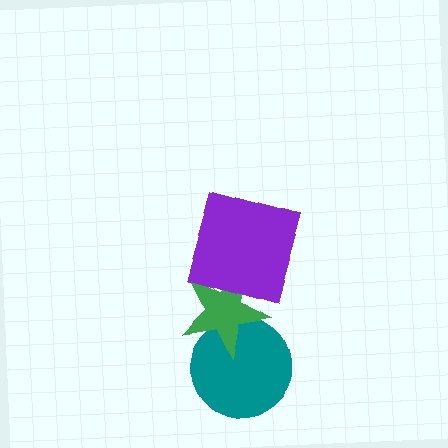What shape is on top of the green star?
The purple square is on top of the green star.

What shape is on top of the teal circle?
The green star is on top of the teal circle.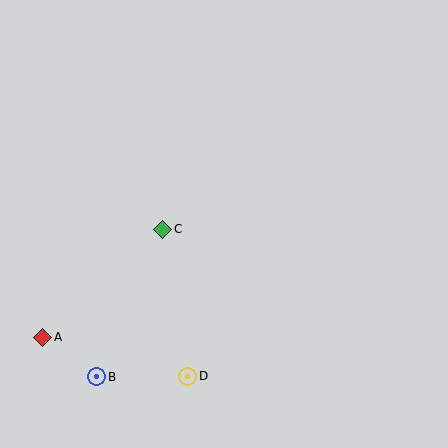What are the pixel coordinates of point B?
Point B is at (96, 377).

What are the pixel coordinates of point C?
Point C is at (163, 229).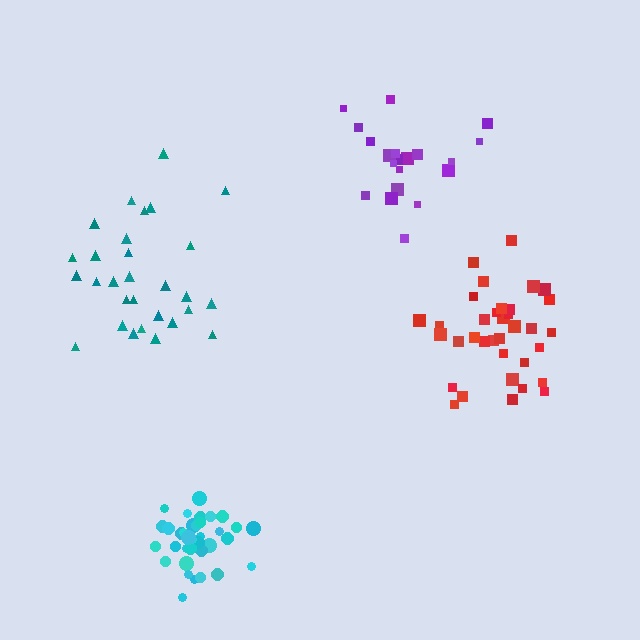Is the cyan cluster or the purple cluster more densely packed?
Cyan.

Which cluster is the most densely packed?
Cyan.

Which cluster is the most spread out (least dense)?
Teal.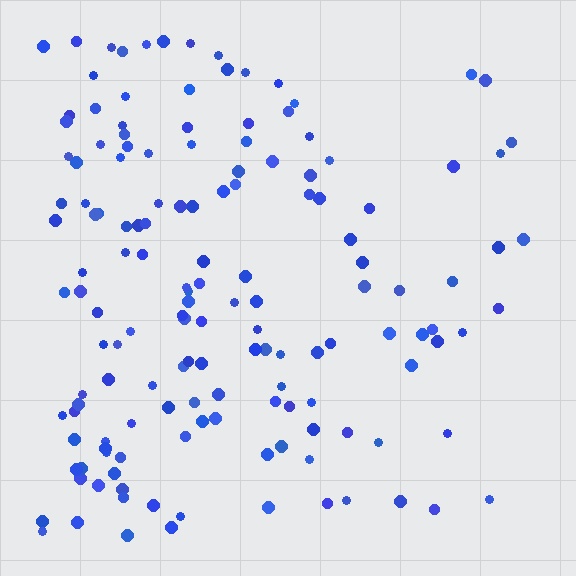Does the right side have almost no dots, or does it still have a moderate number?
Still a moderate number, just noticeably fewer than the left.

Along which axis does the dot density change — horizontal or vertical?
Horizontal.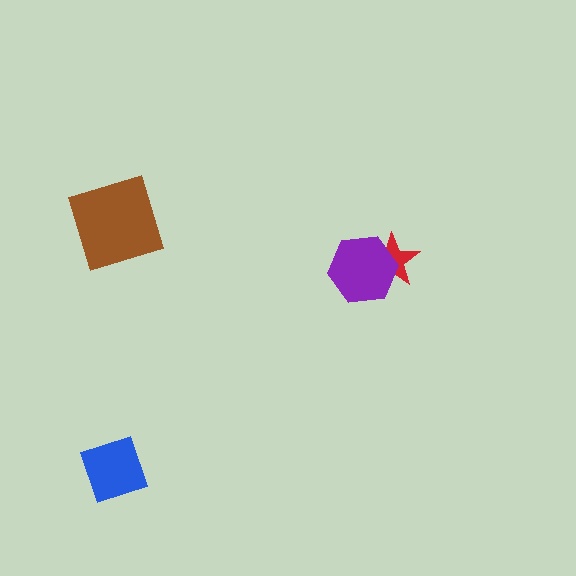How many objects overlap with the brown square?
0 objects overlap with the brown square.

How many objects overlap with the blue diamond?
0 objects overlap with the blue diamond.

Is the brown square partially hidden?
No, no other shape covers it.